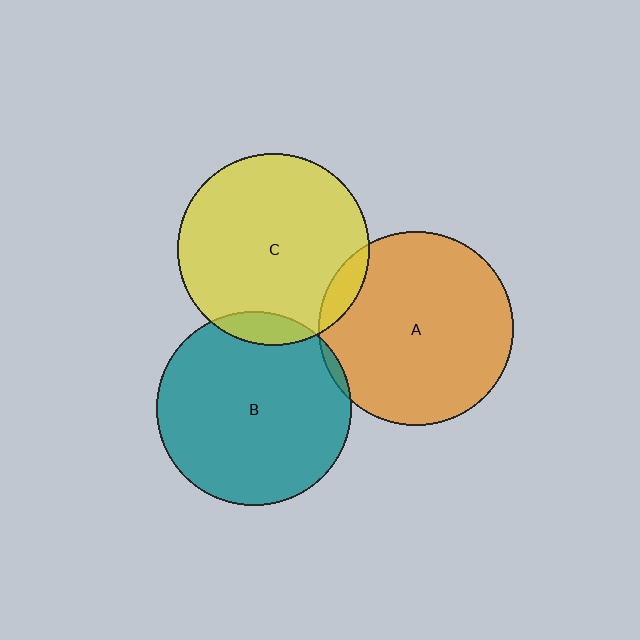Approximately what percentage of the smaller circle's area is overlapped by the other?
Approximately 5%.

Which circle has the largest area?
Circle B (teal).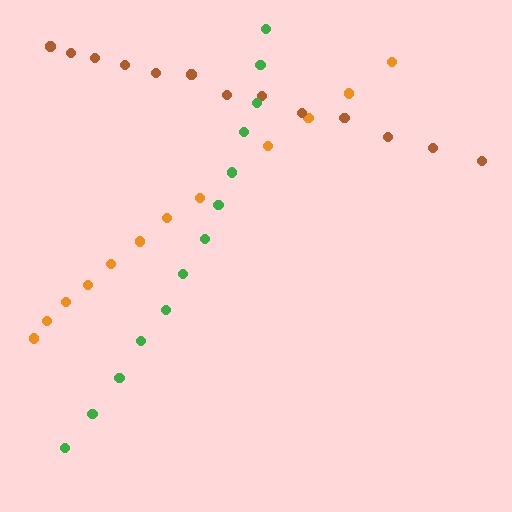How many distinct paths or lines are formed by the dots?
There are 3 distinct paths.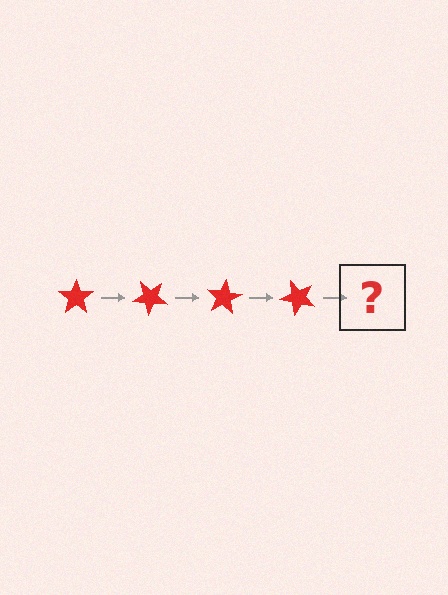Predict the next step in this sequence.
The next step is a red star rotated 160 degrees.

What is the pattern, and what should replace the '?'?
The pattern is that the star rotates 40 degrees each step. The '?' should be a red star rotated 160 degrees.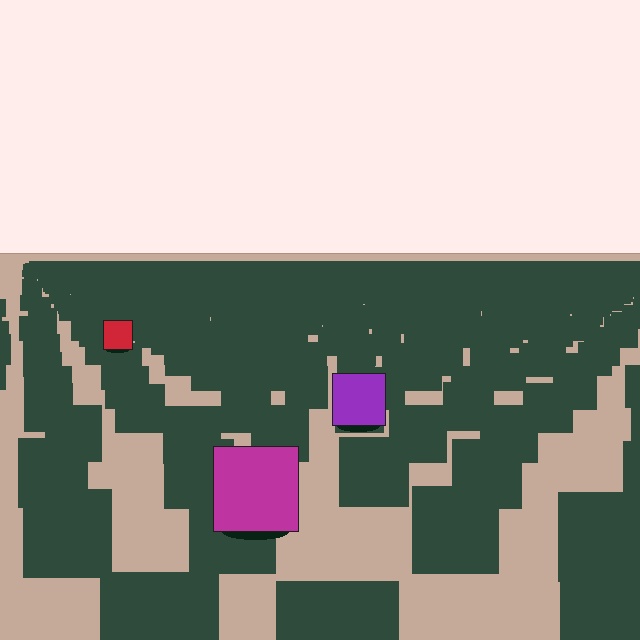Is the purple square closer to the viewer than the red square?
Yes. The purple square is closer — you can tell from the texture gradient: the ground texture is coarser near it.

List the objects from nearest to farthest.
From nearest to farthest: the magenta square, the purple square, the red square.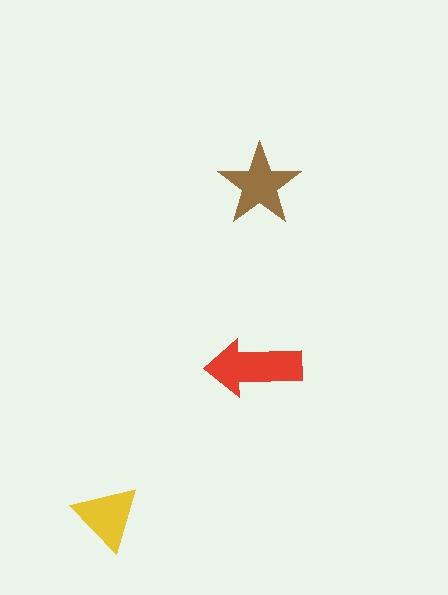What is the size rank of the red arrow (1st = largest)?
1st.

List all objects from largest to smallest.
The red arrow, the brown star, the yellow triangle.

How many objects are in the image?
There are 3 objects in the image.